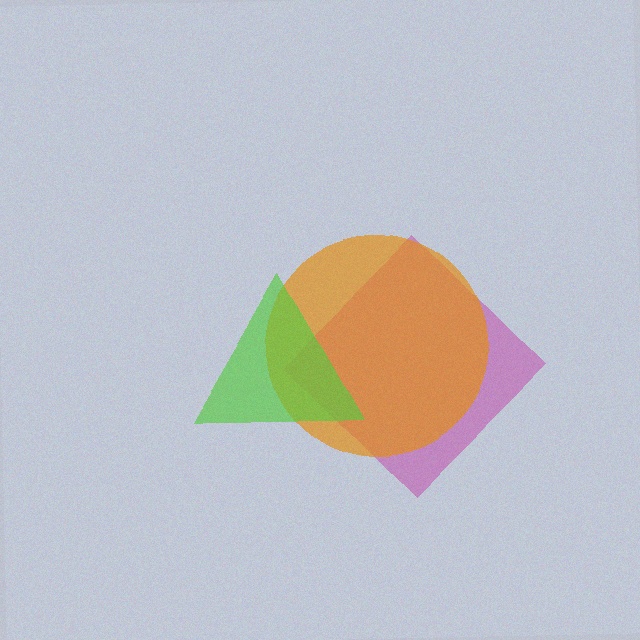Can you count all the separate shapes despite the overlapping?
Yes, there are 3 separate shapes.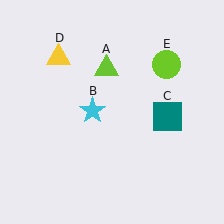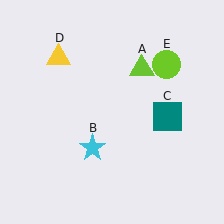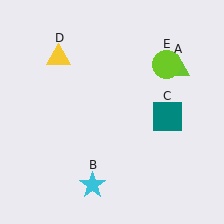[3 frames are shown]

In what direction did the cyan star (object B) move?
The cyan star (object B) moved down.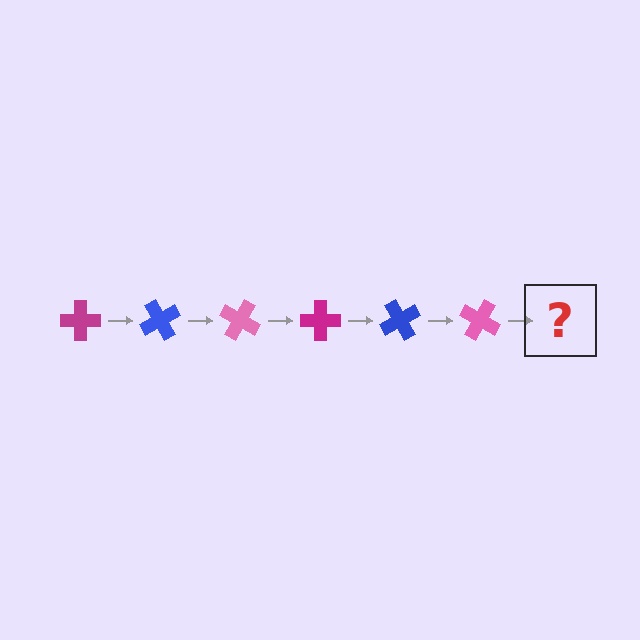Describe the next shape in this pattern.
It should be a magenta cross, rotated 360 degrees from the start.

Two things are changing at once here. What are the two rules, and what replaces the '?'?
The two rules are that it rotates 60 degrees each step and the color cycles through magenta, blue, and pink. The '?' should be a magenta cross, rotated 360 degrees from the start.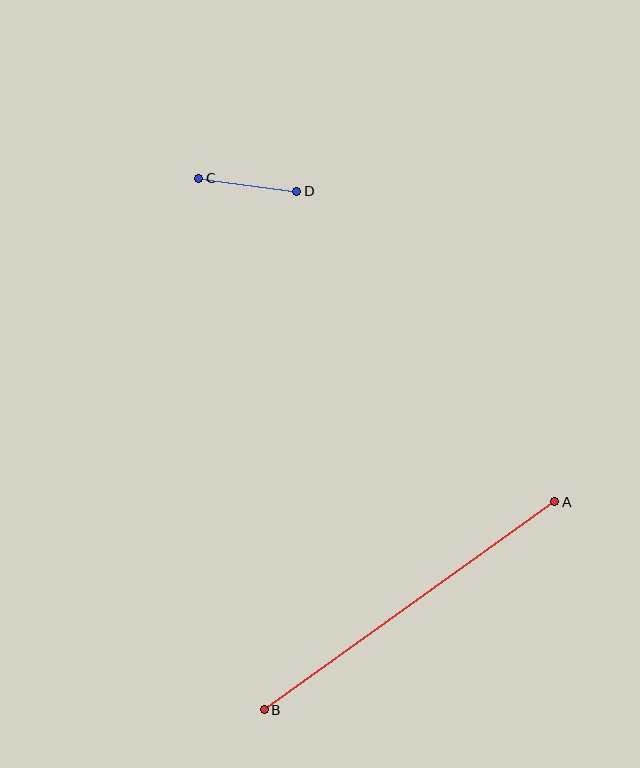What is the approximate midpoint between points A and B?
The midpoint is at approximately (409, 606) pixels.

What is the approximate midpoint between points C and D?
The midpoint is at approximately (248, 185) pixels.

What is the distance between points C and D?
The distance is approximately 99 pixels.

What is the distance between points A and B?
The distance is approximately 357 pixels.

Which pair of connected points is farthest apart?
Points A and B are farthest apart.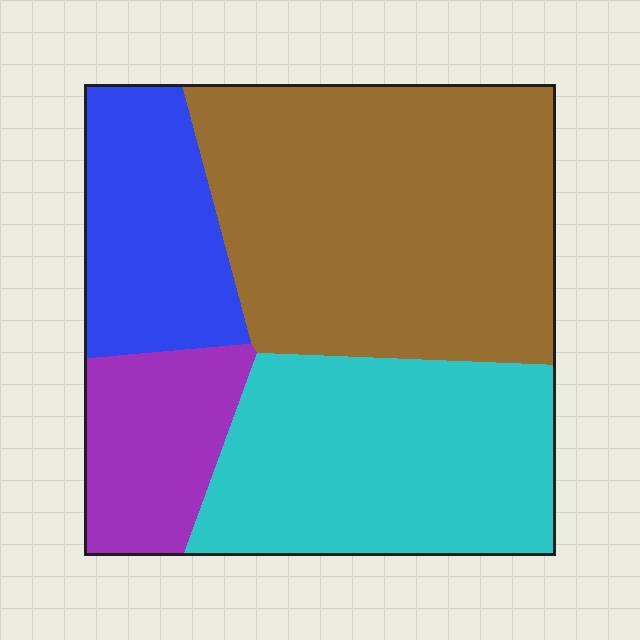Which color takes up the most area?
Brown, at roughly 40%.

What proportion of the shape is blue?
Blue covers 16% of the shape.